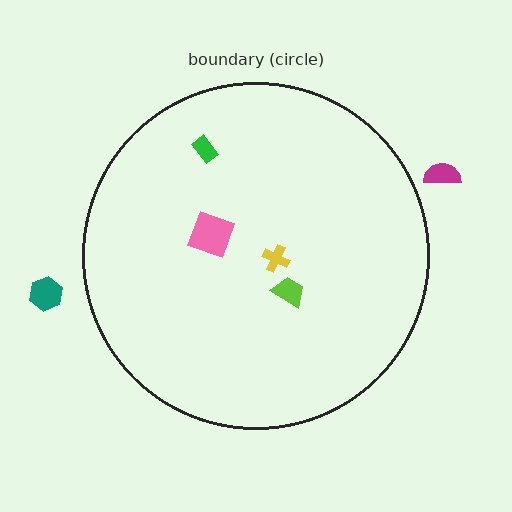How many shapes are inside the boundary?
4 inside, 2 outside.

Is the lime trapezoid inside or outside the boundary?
Inside.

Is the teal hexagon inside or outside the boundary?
Outside.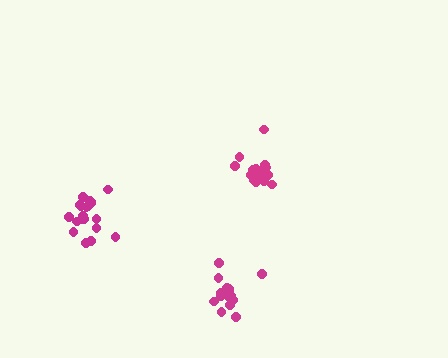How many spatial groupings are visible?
There are 3 spatial groupings.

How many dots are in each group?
Group 1: 20 dots, Group 2: 15 dots, Group 3: 16 dots (51 total).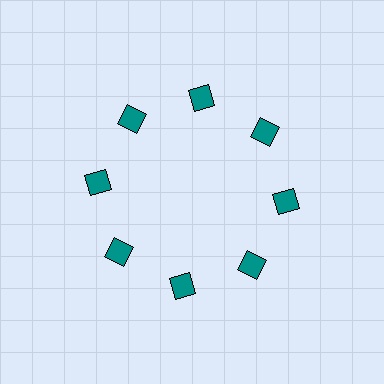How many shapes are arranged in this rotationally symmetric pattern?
There are 8 shapes, arranged in 8 groups of 1.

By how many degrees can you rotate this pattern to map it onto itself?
The pattern maps onto itself every 45 degrees of rotation.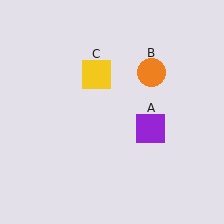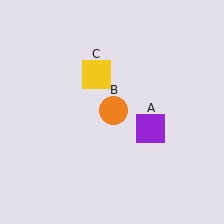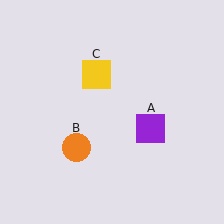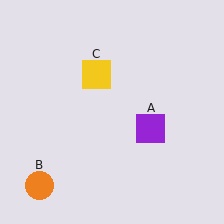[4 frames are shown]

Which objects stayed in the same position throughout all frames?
Purple square (object A) and yellow square (object C) remained stationary.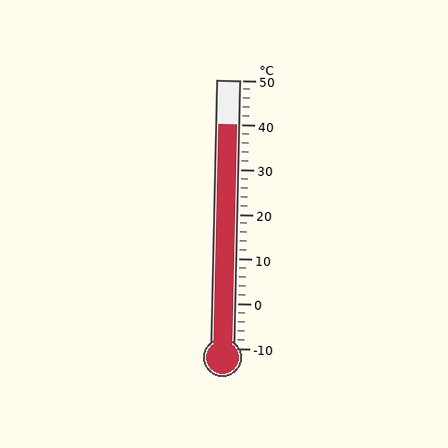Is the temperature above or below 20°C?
The temperature is above 20°C.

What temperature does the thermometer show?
The thermometer shows approximately 40°C.